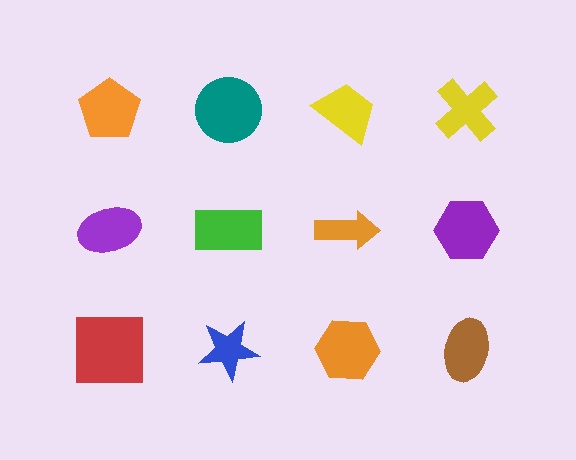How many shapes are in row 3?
4 shapes.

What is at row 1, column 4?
A yellow cross.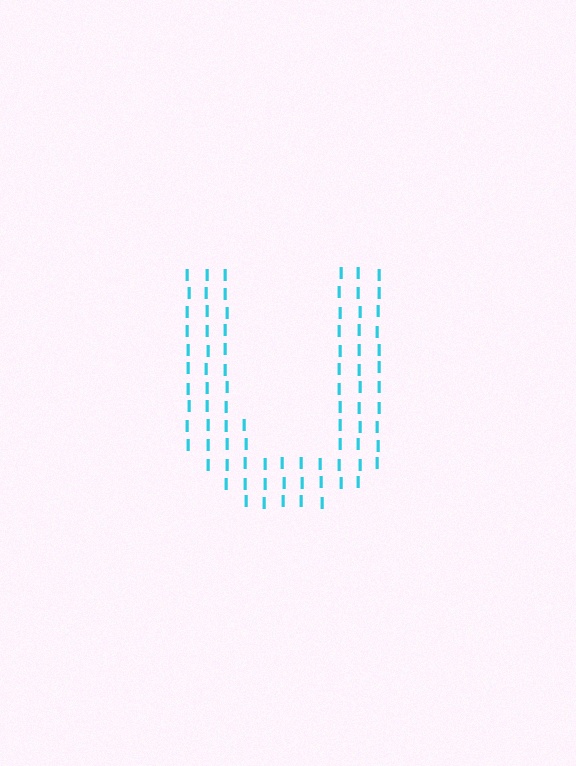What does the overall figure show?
The overall figure shows the letter U.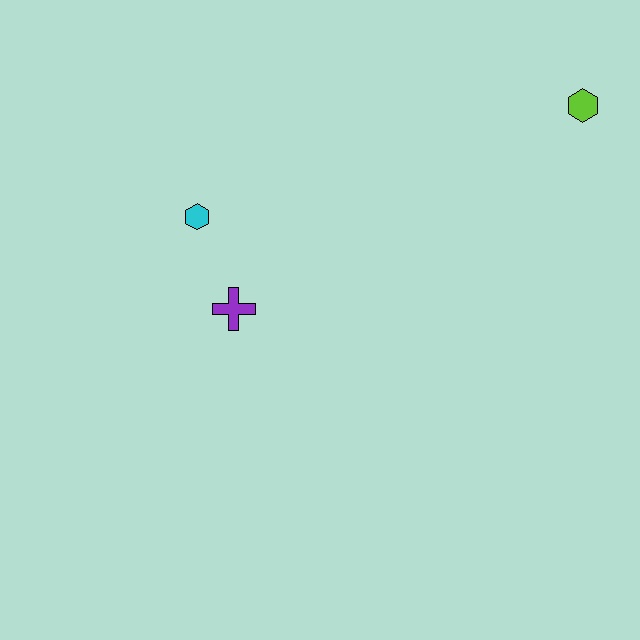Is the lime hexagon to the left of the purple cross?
No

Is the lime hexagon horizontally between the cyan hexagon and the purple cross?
No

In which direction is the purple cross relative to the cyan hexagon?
The purple cross is below the cyan hexagon.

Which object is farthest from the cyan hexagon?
The lime hexagon is farthest from the cyan hexagon.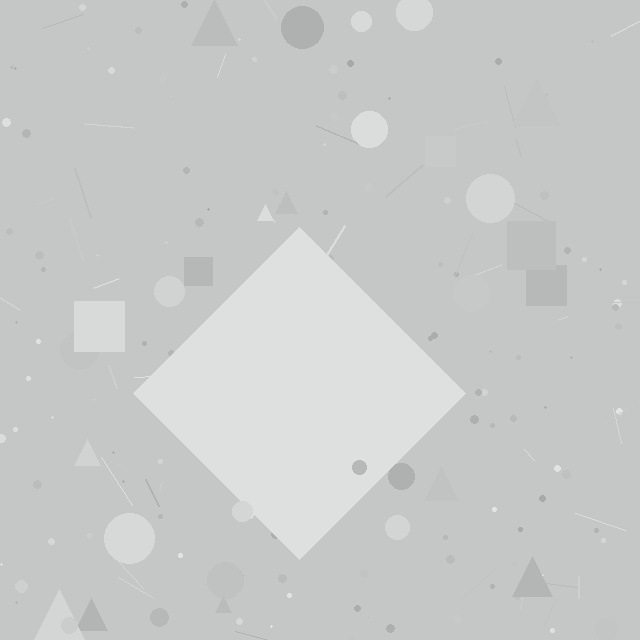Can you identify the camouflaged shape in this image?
The camouflaged shape is a diamond.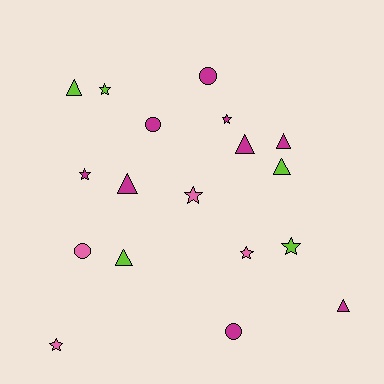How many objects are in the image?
There are 18 objects.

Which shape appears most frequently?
Star, with 7 objects.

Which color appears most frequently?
Magenta, with 9 objects.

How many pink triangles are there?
There are no pink triangles.